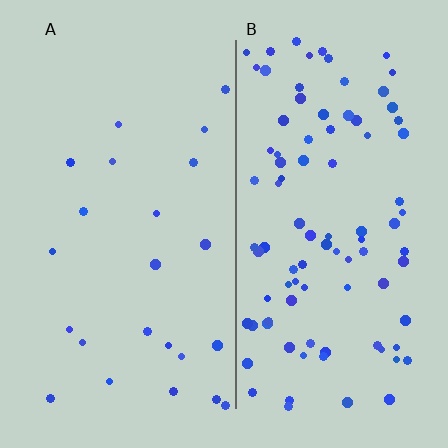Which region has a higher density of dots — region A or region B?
B (the right).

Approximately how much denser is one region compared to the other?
Approximately 4.1× — region B over region A.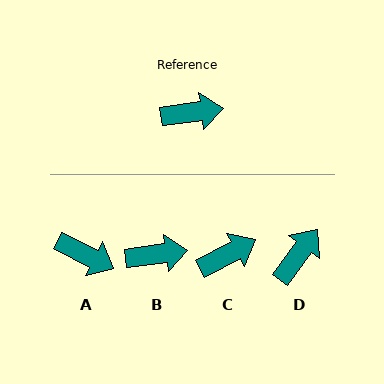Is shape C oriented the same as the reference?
No, it is off by about 21 degrees.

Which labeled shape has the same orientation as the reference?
B.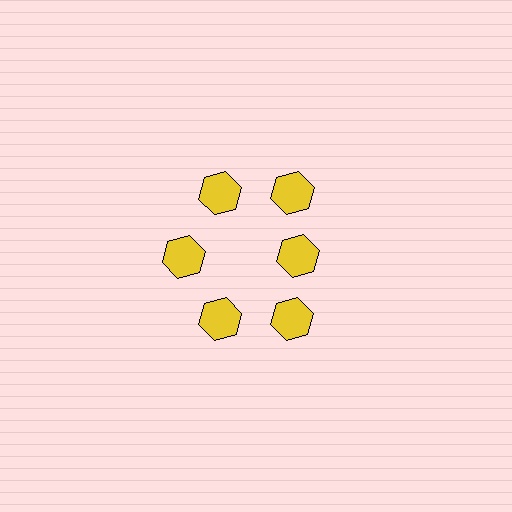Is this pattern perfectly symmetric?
No. The 6 yellow hexagons are arranged in a ring, but one element near the 3 o'clock position is pulled inward toward the center, breaking the 6-fold rotational symmetry.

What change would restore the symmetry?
The symmetry would be restored by moving it outward, back onto the ring so that all 6 hexagons sit at equal angles and equal distance from the center.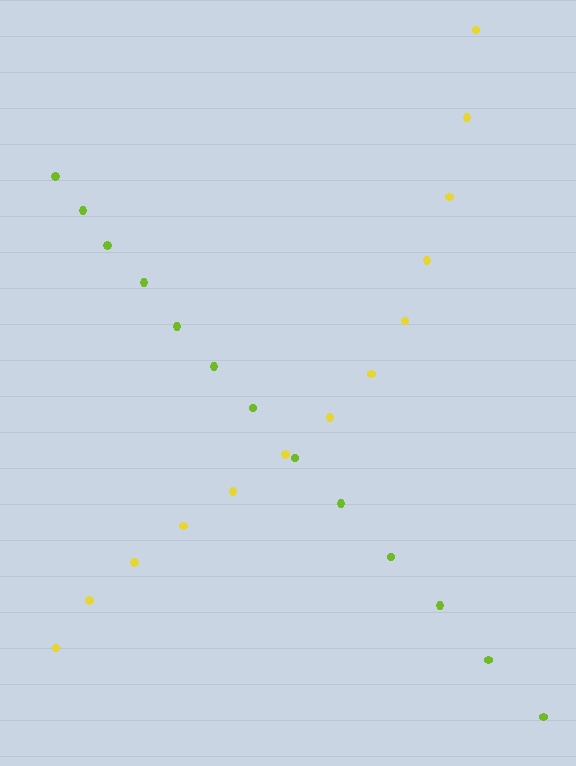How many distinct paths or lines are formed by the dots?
There are 2 distinct paths.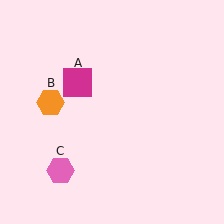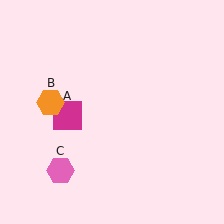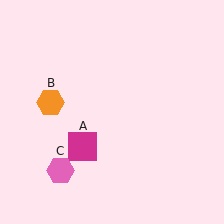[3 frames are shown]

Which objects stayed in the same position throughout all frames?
Orange hexagon (object B) and pink hexagon (object C) remained stationary.